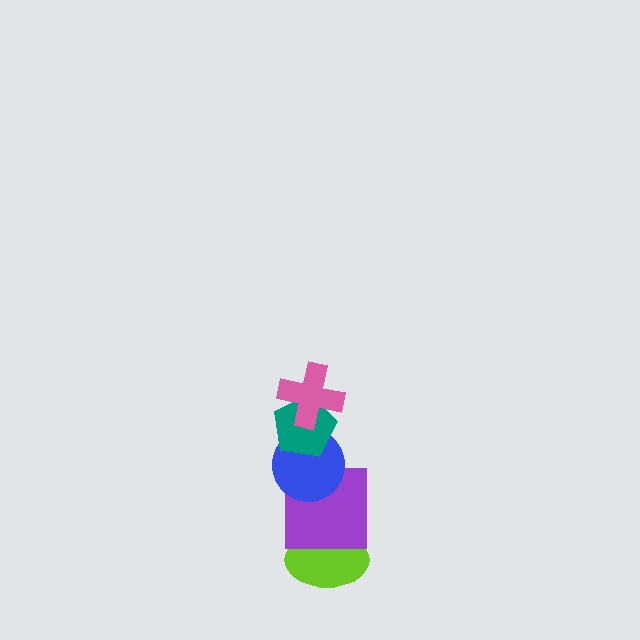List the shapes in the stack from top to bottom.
From top to bottom: the pink cross, the teal pentagon, the blue circle, the purple square, the lime ellipse.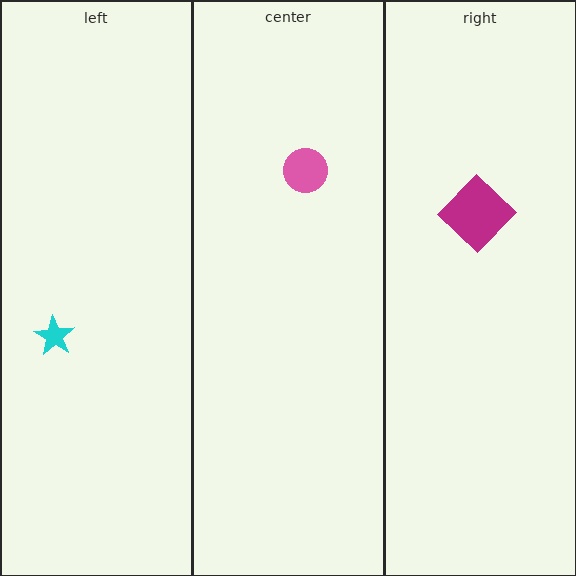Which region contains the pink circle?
The center region.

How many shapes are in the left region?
1.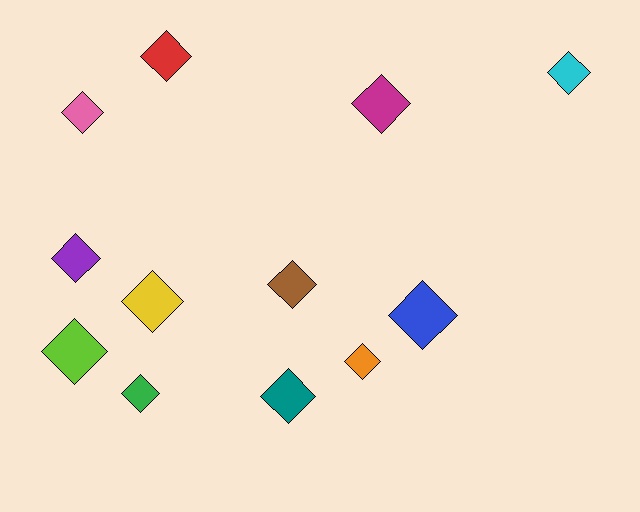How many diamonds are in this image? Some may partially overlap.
There are 12 diamonds.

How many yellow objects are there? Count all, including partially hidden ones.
There is 1 yellow object.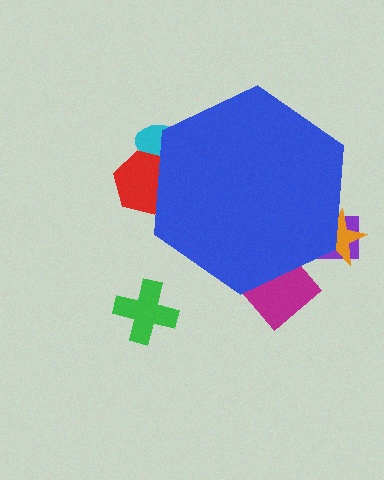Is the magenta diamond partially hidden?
Yes, the magenta diamond is partially hidden behind the blue hexagon.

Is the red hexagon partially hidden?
Yes, the red hexagon is partially hidden behind the blue hexagon.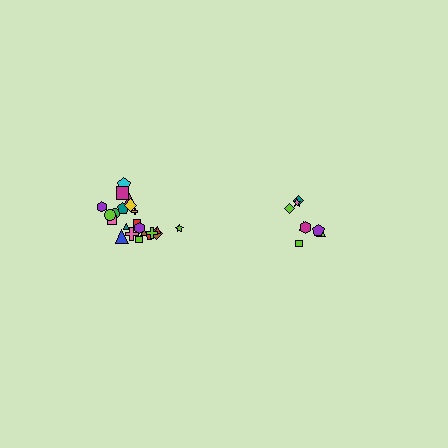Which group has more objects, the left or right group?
The left group.